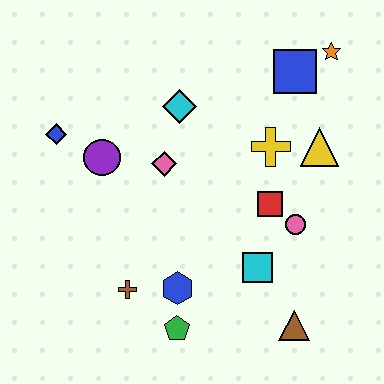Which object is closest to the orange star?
The blue square is closest to the orange star.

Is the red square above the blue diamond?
No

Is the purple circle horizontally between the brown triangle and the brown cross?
No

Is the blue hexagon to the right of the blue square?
No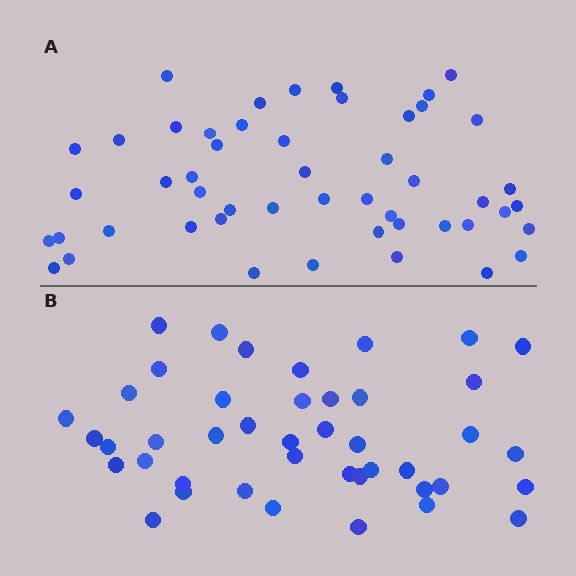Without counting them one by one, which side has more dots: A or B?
Region A (the top region) has more dots.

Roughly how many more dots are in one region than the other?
Region A has roughly 8 or so more dots than region B.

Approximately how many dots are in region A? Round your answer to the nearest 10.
About 50 dots.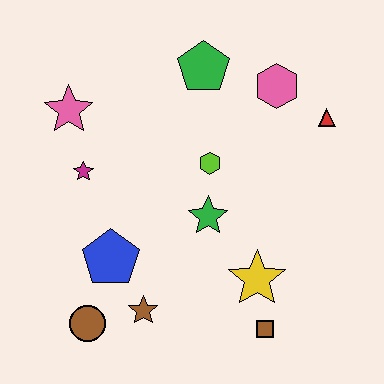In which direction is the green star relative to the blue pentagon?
The green star is to the right of the blue pentagon.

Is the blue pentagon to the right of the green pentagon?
No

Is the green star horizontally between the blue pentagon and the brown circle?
No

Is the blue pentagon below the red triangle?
Yes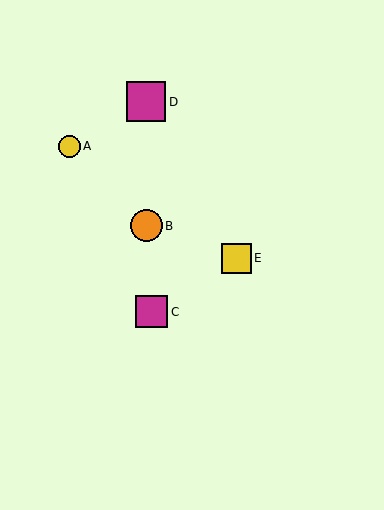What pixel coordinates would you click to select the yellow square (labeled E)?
Click at (236, 258) to select the yellow square E.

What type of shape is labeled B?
Shape B is an orange circle.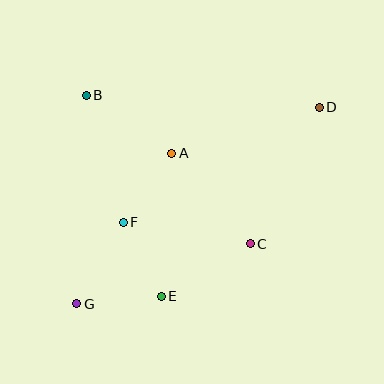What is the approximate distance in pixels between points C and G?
The distance between C and G is approximately 184 pixels.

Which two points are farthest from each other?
Points D and G are farthest from each other.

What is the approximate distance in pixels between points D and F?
The distance between D and F is approximately 227 pixels.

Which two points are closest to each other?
Points E and F are closest to each other.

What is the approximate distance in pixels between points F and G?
The distance between F and G is approximately 94 pixels.